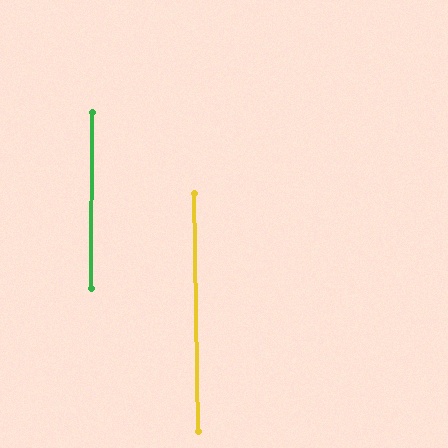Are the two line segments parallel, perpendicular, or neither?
Parallel — their directions differ by only 1.1°.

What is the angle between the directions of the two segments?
Approximately 1 degree.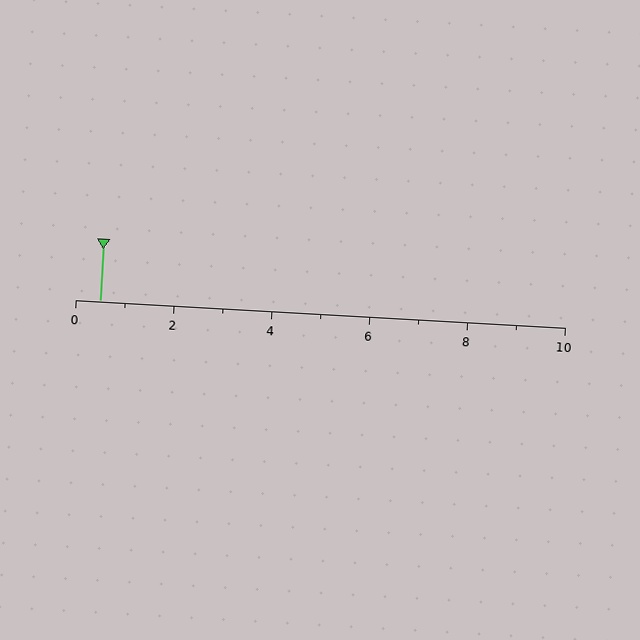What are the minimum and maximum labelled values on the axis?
The axis runs from 0 to 10.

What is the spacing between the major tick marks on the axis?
The major ticks are spaced 2 apart.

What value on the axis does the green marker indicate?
The marker indicates approximately 0.5.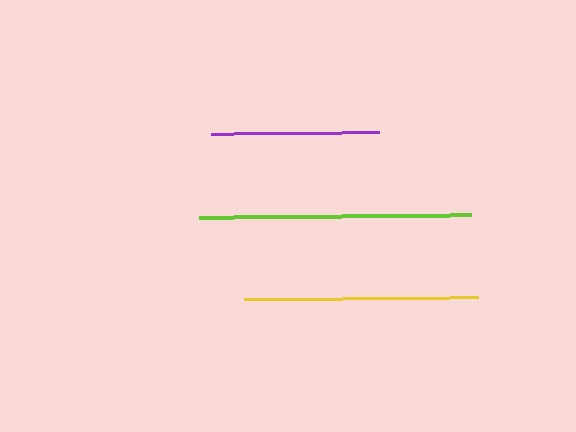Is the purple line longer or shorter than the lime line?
The lime line is longer than the purple line.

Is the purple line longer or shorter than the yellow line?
The yellow line is longer than the purple line.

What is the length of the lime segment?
The lime segment is approximately 271 pixels long.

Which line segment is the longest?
The lime line is the longest at approximately 271 pixels.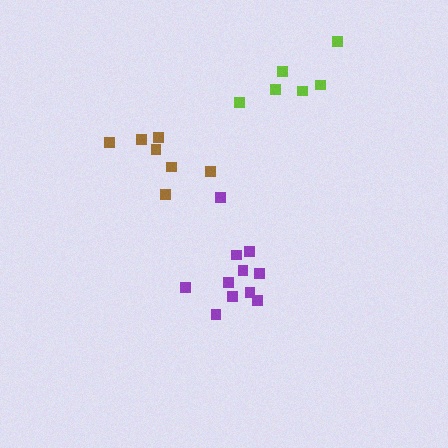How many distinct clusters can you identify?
There are 3 distinct clusters.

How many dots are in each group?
Group 1: 6 dots, Group 2: 11 dots, Group 3: 7 dots (24 total).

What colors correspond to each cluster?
The clusters are colored: lime, purple, brown.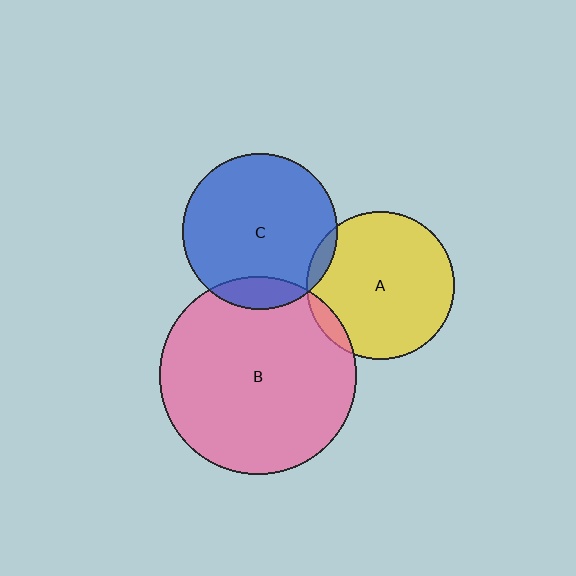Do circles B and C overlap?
Yes.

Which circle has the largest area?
Circle B (pink).